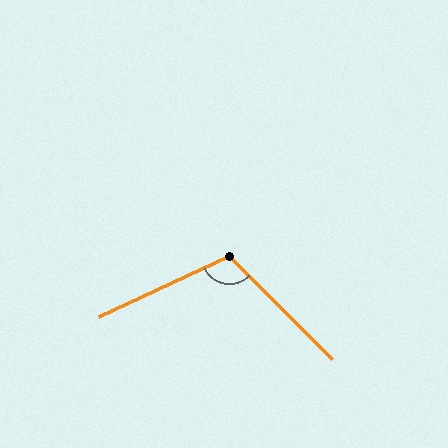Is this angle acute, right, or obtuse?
It is obtuse.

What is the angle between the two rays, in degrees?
Approximately 110 degrees.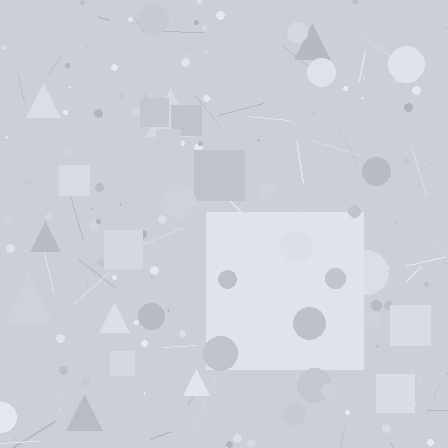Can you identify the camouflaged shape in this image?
The camouflaged shape is a square.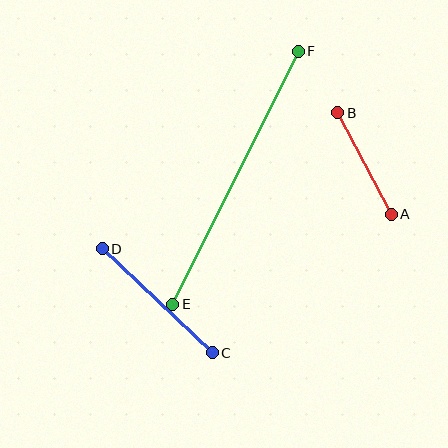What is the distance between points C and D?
The distance is approximately 152 pixels.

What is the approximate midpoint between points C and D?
The midpoint is at approximately (157, 301) pixels.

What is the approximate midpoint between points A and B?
The midpoint is at approximately (365, 164) pixels.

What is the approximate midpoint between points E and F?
The midpoint is at approximately (236, 178) pixels.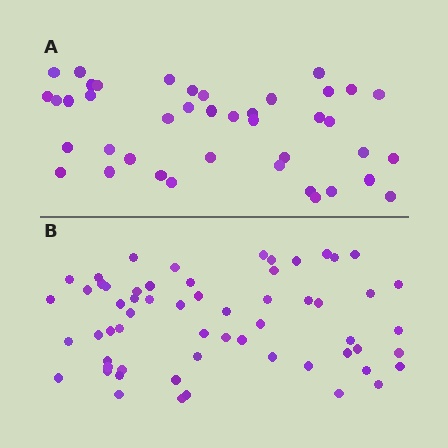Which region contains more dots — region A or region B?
Region B (the bottom region) has more dots.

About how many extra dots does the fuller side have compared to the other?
Region B has approximately 20 more dots than region A.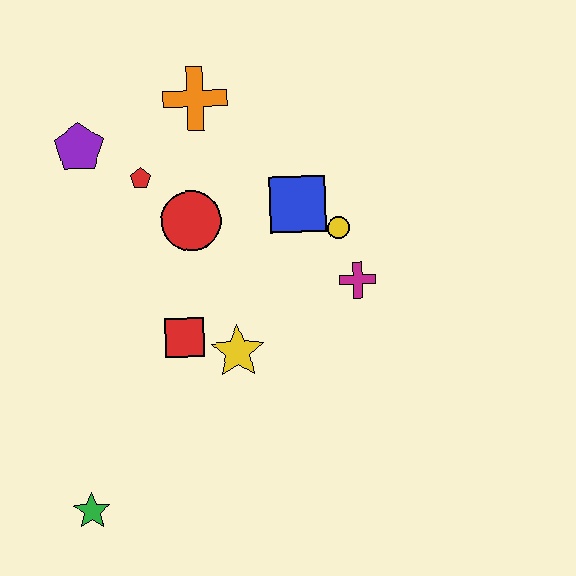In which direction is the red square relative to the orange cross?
The red square is below the orange cross.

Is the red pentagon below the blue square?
No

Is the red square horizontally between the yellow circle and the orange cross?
No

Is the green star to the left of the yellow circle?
Yes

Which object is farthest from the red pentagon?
The green star is farthest from the red pentagon.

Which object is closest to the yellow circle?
The blue square is closest to the yellow circle.